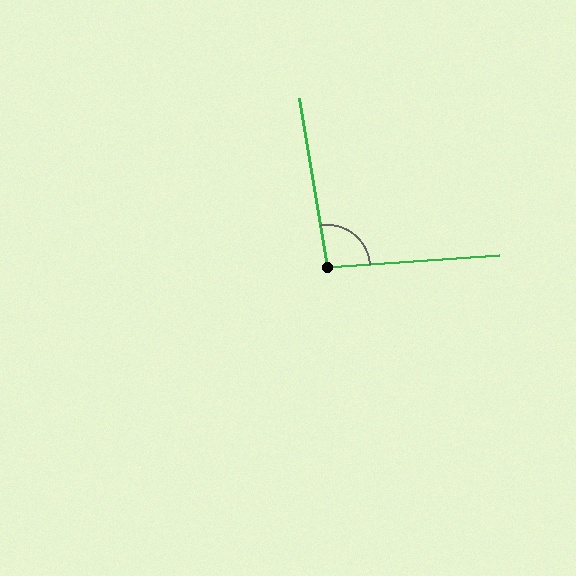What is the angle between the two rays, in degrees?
Approximately 96 degrees.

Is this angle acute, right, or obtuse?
It is obtuse.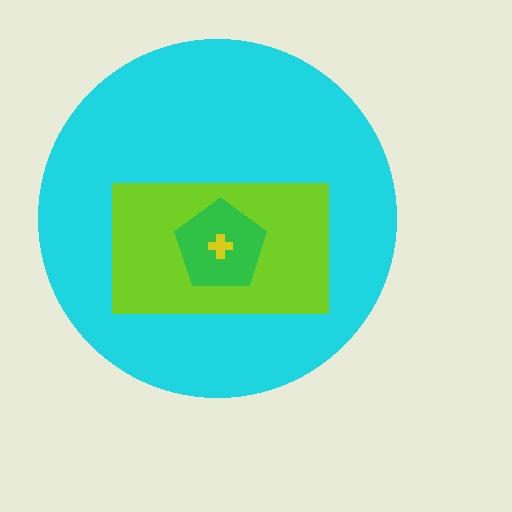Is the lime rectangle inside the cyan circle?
Yes.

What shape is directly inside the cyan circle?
The lime rectangle.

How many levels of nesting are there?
4.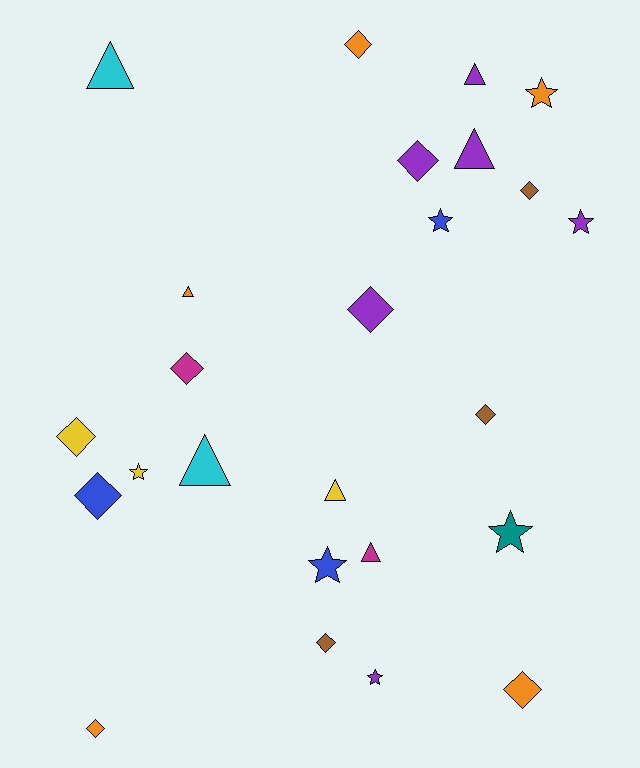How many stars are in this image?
There are 7 stars.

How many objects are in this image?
There are 25 objects.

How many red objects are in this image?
There are no red objects.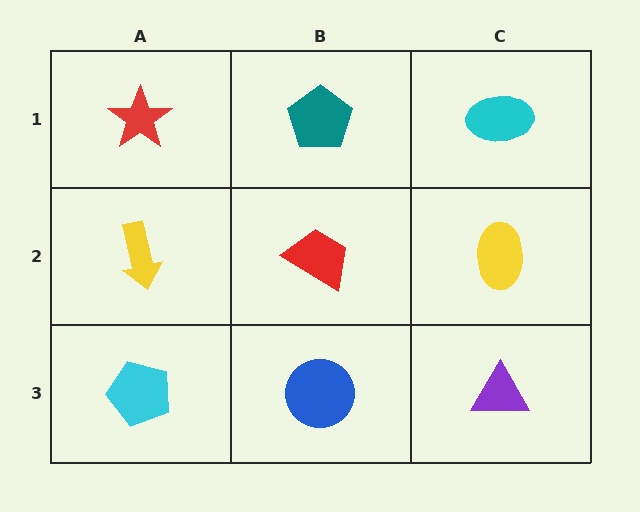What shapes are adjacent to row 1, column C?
A yellow ellipse (row 2, column C), a teal pentagon (row 1, column B).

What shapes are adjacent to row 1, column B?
A red trapezoid (row 2, column B), a red star (row 1, column A), a cyan ellipse (row 1, column C).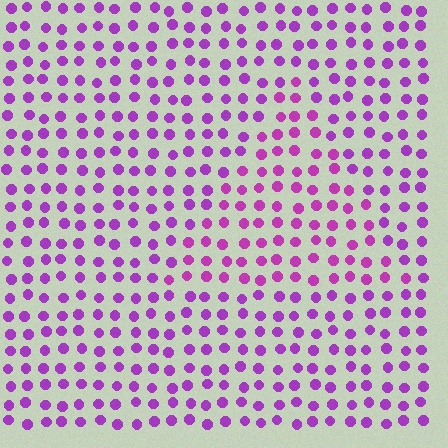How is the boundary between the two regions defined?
The boundary is defined purely by a slight shift in hue (about 18 degrees). Spacing, size, and orientation are identical on both sides.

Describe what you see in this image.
The image is filled with small purple elements in a uniform arrangement. A triangle-shaped region is visible where the elements are tinted to a slightly different hue, forming a subtle color boundary.